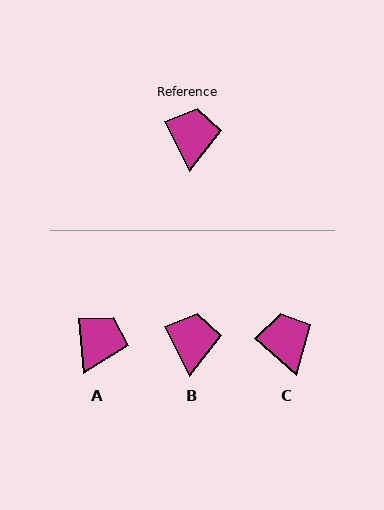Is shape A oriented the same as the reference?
No, it is off by about 20 degrees.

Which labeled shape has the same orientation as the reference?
B.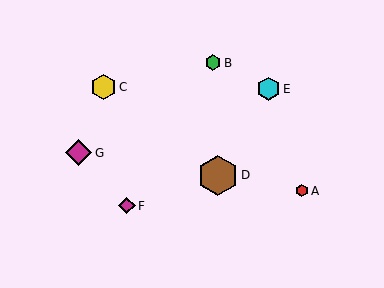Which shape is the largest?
The brown hexagon (labeled D) is the largest.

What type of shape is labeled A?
Shape A is a red hexagon.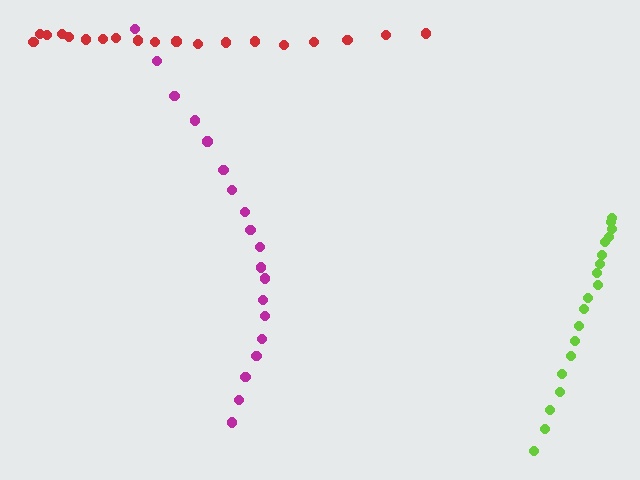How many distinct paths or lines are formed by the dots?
There are 3 distinct paths.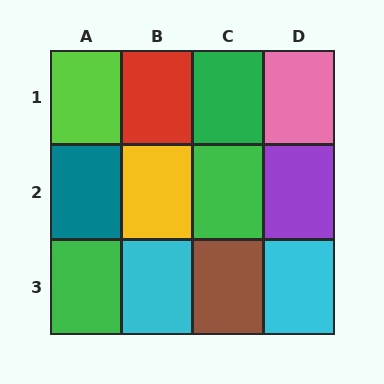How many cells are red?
1 cell is red.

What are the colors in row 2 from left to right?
Teal, yellow, green, purple.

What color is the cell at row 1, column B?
Red.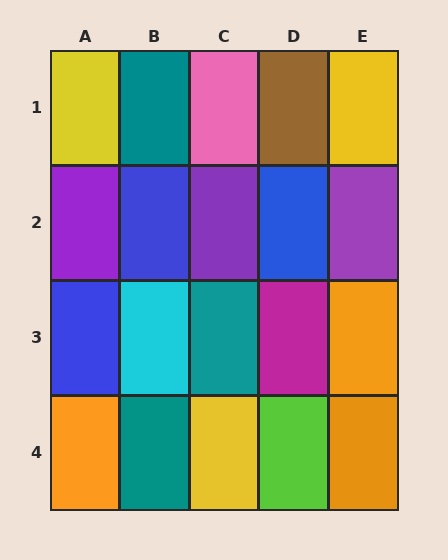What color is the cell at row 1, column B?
Teal.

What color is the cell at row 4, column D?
Lime.